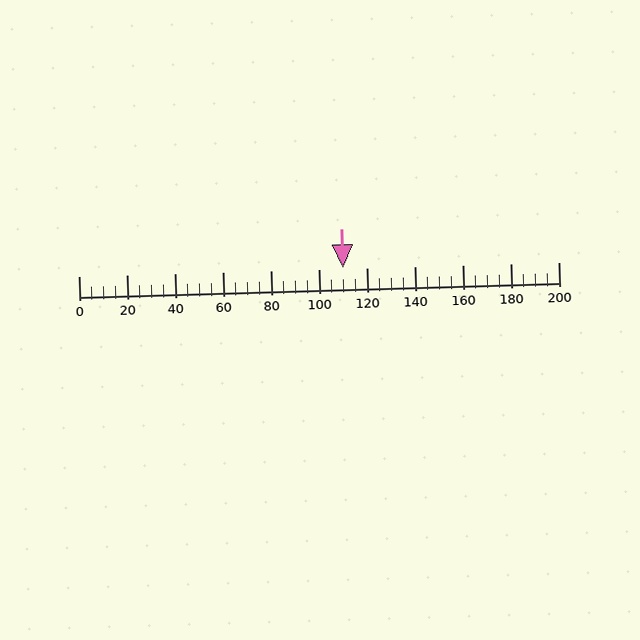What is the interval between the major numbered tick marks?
The major tick marks are spaced 20 units apart.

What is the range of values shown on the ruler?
The ruler shows values from 0 to 200.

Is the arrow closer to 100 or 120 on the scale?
The arrow is closer to 120.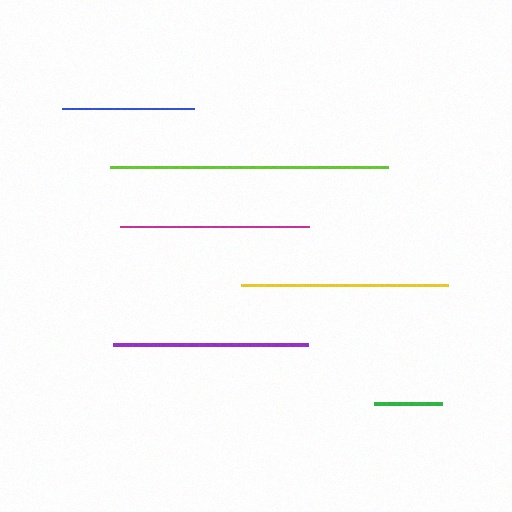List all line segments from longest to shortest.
From longest to shortest: lime, yellow, purple, magenta, blue, green.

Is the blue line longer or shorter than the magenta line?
The magenta line is longer than the blue line.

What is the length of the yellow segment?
The yellow segment is approximately 207 pixels long.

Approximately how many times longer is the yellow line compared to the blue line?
The yellow line is approximately 1.6 times the length of the blue line.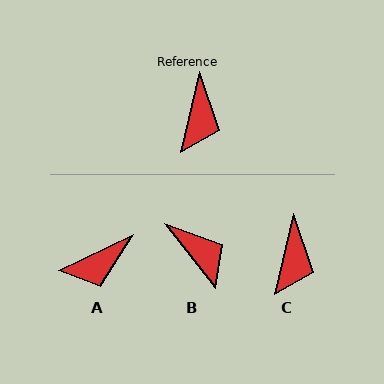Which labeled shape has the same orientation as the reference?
C.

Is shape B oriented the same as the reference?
No, it is off by about 52 degrees.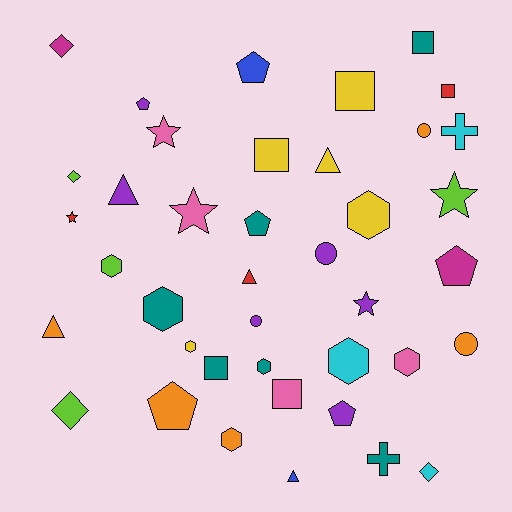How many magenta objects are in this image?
There are 2 magenta objects.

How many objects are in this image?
There are 40 objects.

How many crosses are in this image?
There are 2 crosses.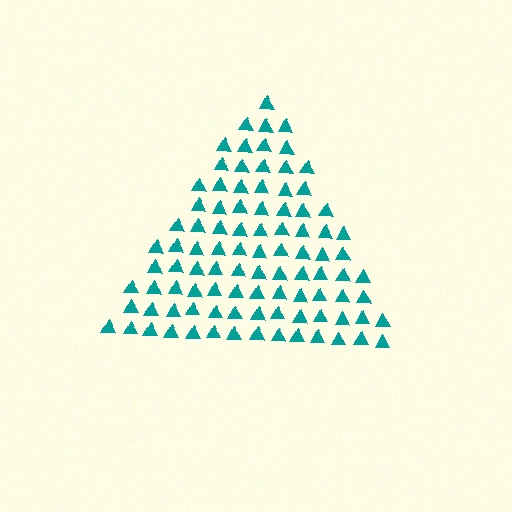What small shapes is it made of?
It is made of small triangles.